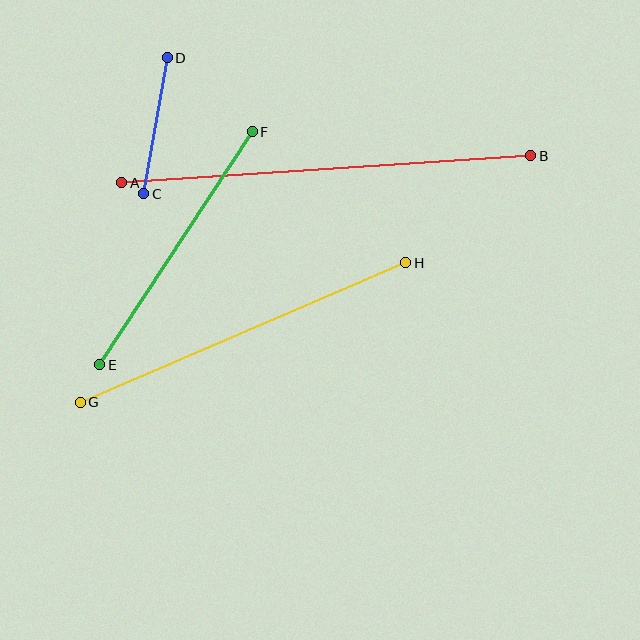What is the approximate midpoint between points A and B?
The midpoint is at approximately (326, 169) pixels.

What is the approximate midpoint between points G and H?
The midpoint is at approximately (243, 332) pixels.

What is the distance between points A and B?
The distance is approximately 410 pixels.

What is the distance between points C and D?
The distance is approximately 138 pixels.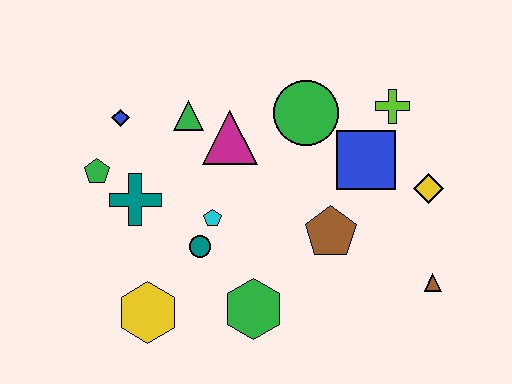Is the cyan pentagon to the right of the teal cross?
Yes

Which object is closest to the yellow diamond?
The blue square is closest to the yellow diamond.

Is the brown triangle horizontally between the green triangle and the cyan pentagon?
No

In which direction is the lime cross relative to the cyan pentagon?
The lime cross is to the right of the cyan pentagon.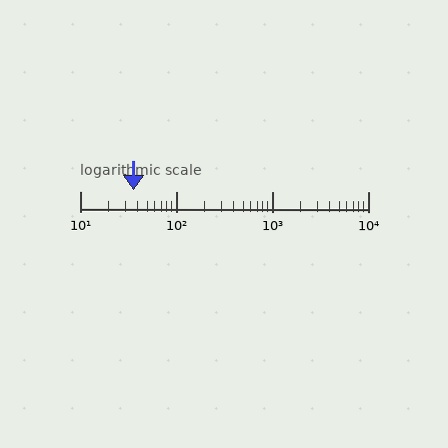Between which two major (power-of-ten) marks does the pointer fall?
The pointer is between 10 and 100.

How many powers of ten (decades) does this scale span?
The scale spans 3 decades, from 10 to 10000.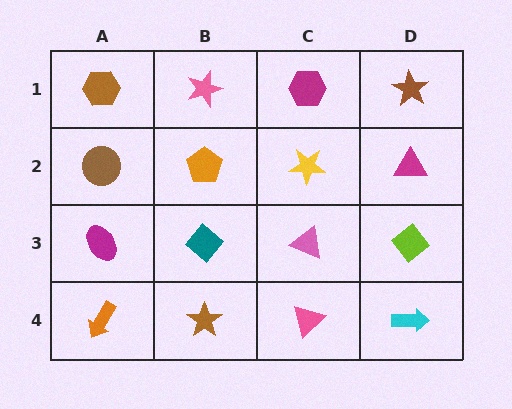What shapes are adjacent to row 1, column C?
A yellow star (row 2, column C), a pink star (row 1, column B), a brown star (row 1, column D).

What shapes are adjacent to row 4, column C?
A pink triangle (row 3, column C), a brown star (row 4, column B), a cyan arrow (row 4, column D).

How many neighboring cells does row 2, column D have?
3.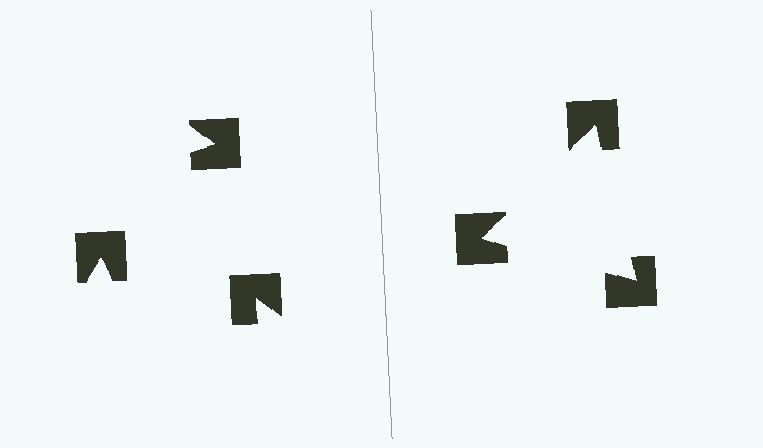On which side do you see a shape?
An illusory triangle appears on the right side. On the left side the wedge cuts are rotated, so no coherent shape forms.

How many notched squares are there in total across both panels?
6 — 3 on each side.